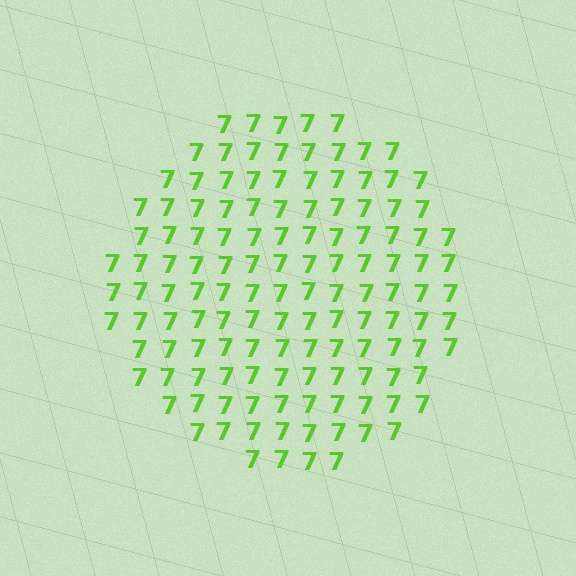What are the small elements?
The small elements are digit 7's.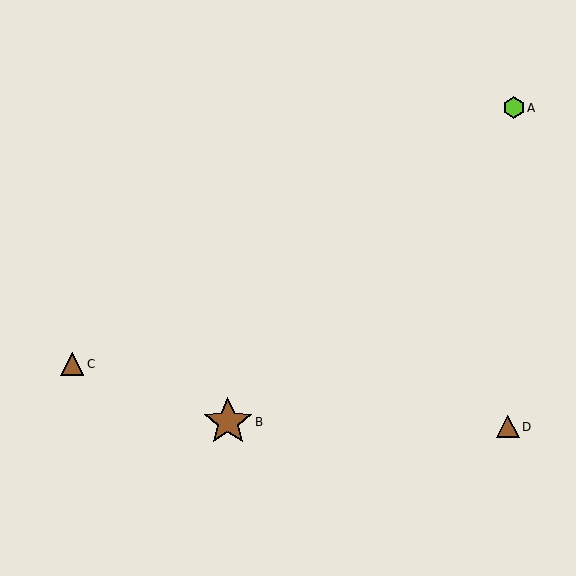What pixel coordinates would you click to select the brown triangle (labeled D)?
Click at (508, 427) to select the brown triangle D.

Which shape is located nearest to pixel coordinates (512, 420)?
The brown triangle (labeled D) at (508, 427) is nearest to that location.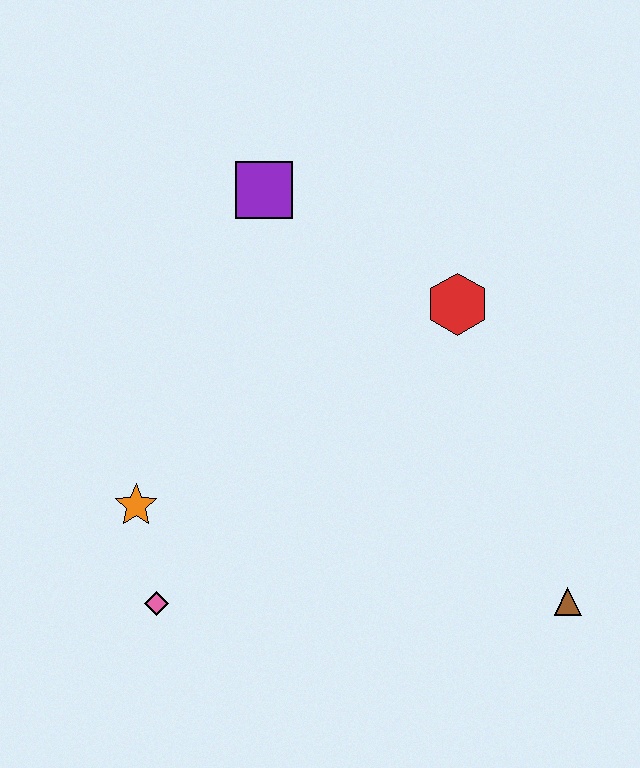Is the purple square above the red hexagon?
Yes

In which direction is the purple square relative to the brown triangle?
The purple square is above the brown triangle.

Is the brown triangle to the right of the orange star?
Yes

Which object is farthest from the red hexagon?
The pink diamond is farthest from the red hexagon.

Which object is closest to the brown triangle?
The red hexagon is closest to the brown triangle.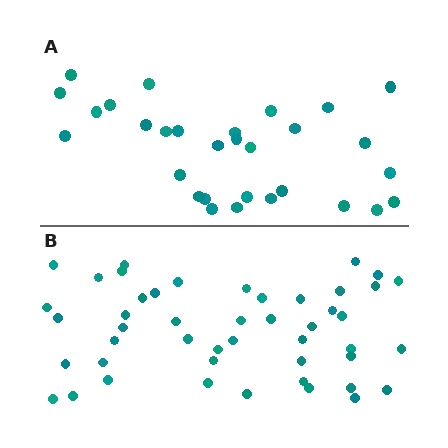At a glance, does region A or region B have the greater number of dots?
Region B (the bottom region) has more dots.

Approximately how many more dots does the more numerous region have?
Region B has approximately 15 more dots than region A.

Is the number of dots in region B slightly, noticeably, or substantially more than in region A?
Region B has substantially more. The ratio is roughly 1.6 to 1.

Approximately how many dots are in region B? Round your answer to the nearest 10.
About 50 dots. (The exact count is 47, which rounds to 50.)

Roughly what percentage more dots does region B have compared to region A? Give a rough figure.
About 55% more.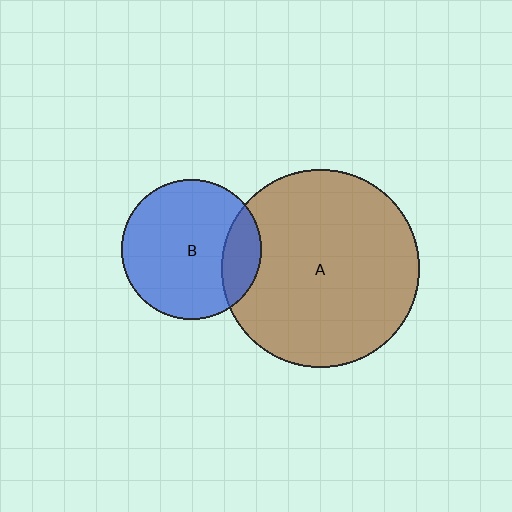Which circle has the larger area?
Circle A (brown).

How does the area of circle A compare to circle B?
Approximately 2.0 times.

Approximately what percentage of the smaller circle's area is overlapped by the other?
Approximately 20%.